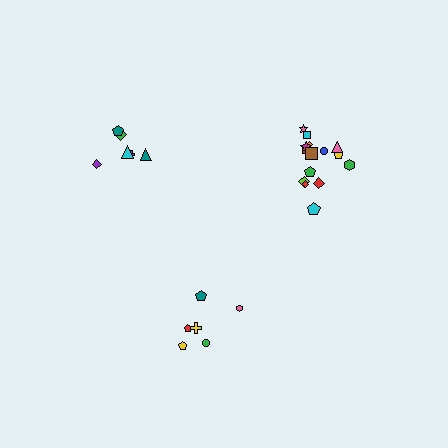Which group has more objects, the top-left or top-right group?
The top-right group.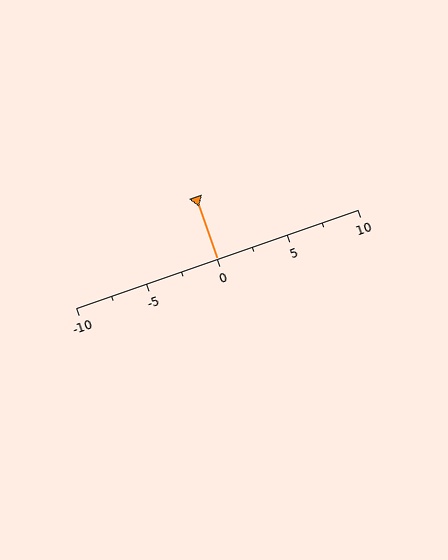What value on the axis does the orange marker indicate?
The marker indicates approximately 0.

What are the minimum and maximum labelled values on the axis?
The axis runs from -10 to 10.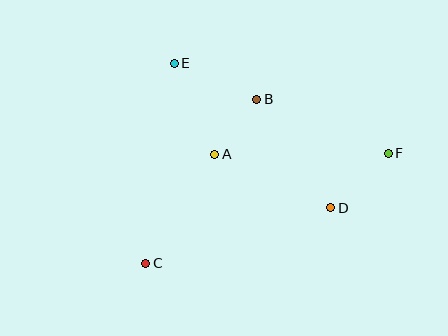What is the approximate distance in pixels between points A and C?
The distance between A and C is approximately 129 pixels.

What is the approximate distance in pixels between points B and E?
The distance between B and E is approximately 90 pixels.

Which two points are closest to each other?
Points A and B are closest to each other.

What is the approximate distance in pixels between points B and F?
The distance between B and F is approximately 142 pixels.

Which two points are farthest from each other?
Points C and F are farthest from each other.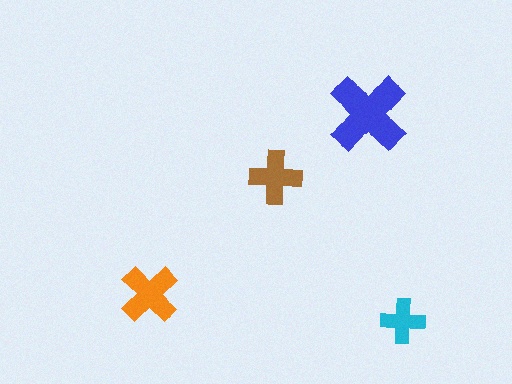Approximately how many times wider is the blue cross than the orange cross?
About 1.5 times wider.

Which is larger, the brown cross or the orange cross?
The orange one.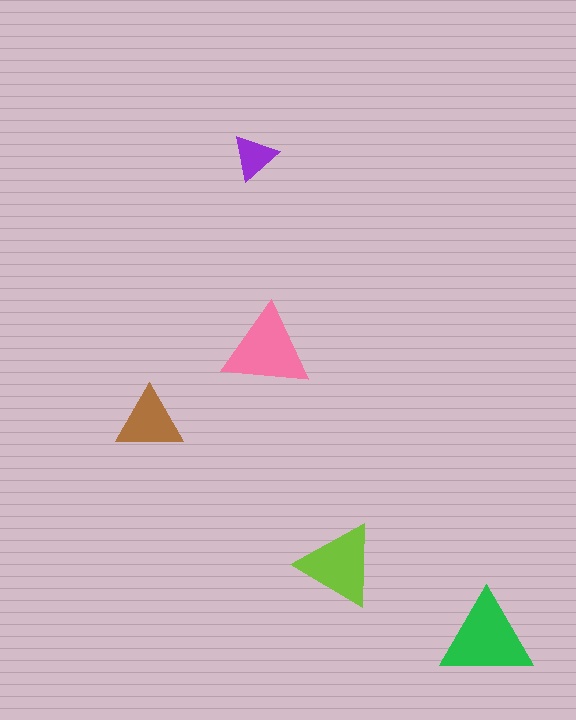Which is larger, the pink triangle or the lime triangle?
The pink one.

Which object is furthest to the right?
The green triangle is rightmost.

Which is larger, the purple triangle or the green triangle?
The green one.